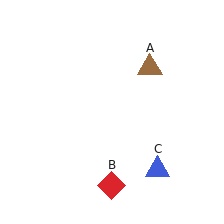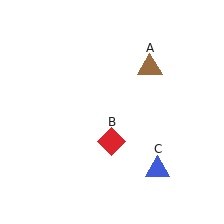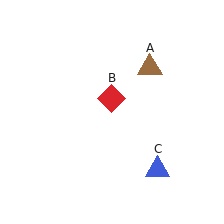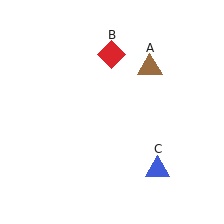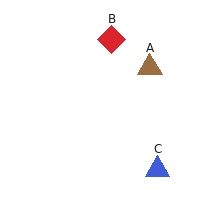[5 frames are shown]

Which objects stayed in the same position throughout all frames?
Brown triangle (object A) and blue triangle (object C) remained stationary.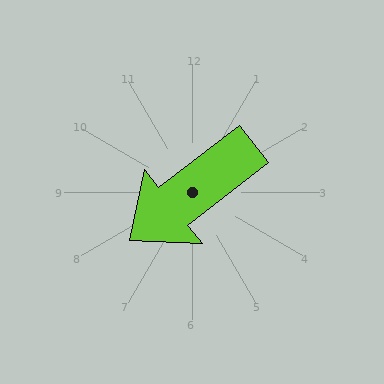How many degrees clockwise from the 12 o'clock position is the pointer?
Approximately 232 degrees.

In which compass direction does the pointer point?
Southwest.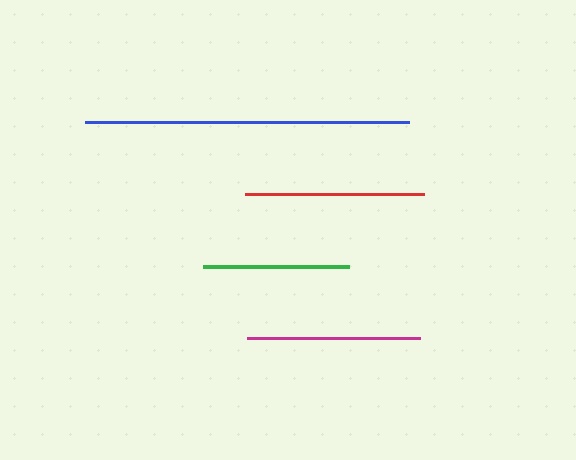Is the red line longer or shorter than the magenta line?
The red line is longer than the magenta line.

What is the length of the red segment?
The red segment is approximately 179 pixels long.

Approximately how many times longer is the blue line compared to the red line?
The blue line is approximately 1.8 times the length of the red line.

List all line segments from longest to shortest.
From longest to shortest: blue, red, magenta, green.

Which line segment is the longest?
The blue line is the longest at approximately 324 pixels.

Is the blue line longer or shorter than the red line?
The blue line is longer than the red line.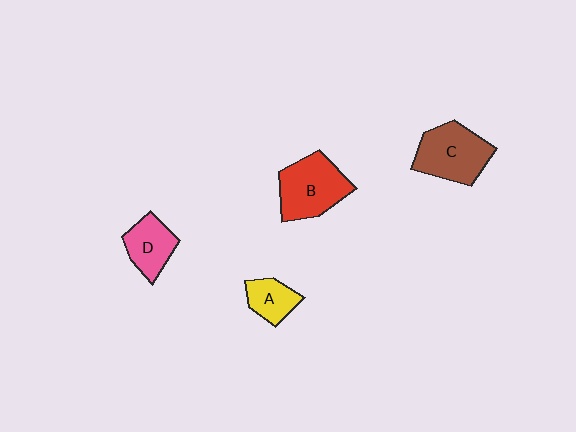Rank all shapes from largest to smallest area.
From largest to smallest: B (red), C (brown), D (pink), A (yellow).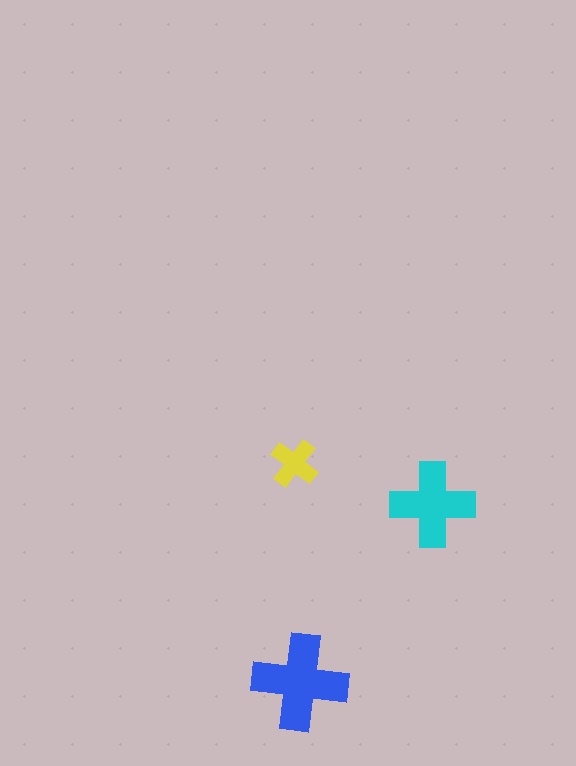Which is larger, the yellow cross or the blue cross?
The blue one.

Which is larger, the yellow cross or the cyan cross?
The cyan one.